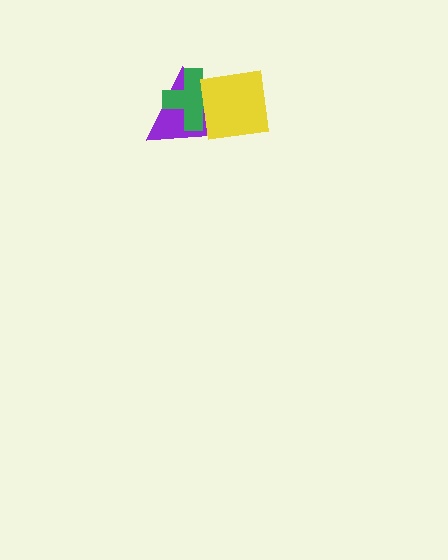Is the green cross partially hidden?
Yes, it is partially covered by another shape.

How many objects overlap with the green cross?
2 objects overlap with the green cross.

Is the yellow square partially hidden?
No, no other shape covers it.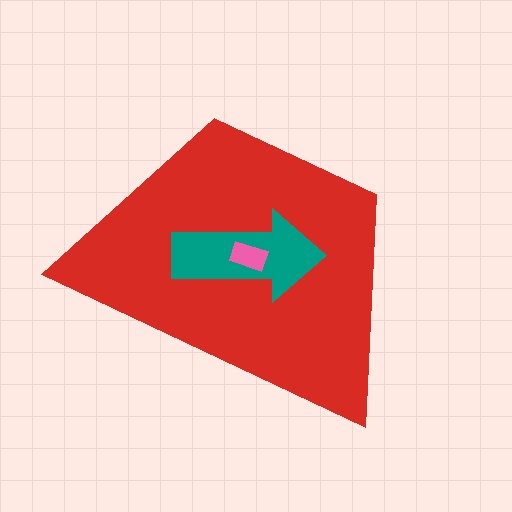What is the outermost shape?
The red trapezoid.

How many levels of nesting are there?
3.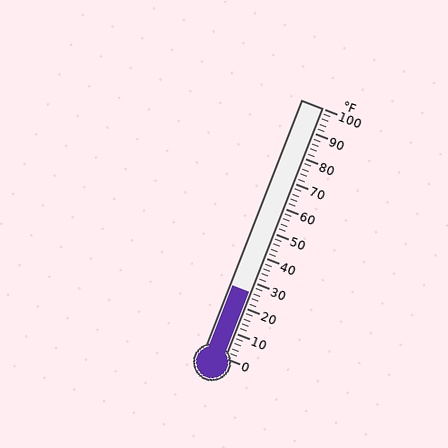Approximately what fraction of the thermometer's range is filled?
The thermometer is filled to approximately 25% of its range.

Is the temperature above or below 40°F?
The temperature is below 40°F.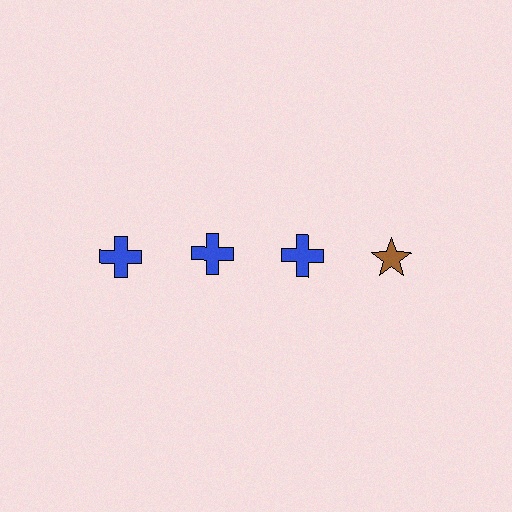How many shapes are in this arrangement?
There are 4 shapes arranged in a grid pattern.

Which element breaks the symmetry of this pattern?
The brown star in the top row, second from right column breaks the symmetry. All other shapes are blue crosses.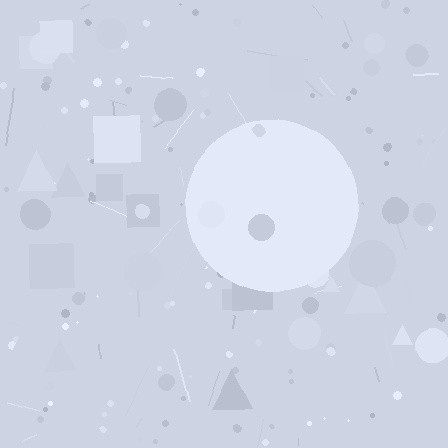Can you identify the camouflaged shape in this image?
The camouflaged shape is a circle.